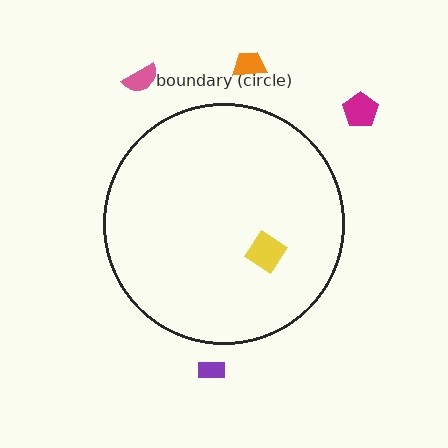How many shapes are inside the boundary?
1 inside, 4 outside.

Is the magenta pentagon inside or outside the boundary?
Outside.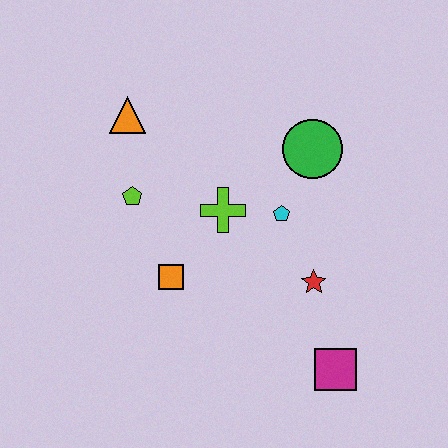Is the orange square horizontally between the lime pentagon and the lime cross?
Yes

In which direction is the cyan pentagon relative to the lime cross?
The cyan pentagon is to the right of the lime cross.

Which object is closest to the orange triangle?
The lime pentagon is closest to the orange triangle.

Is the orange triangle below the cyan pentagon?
No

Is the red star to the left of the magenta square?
Yes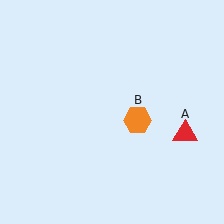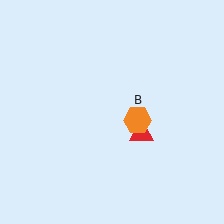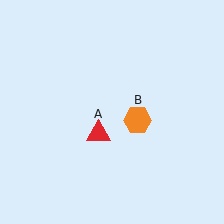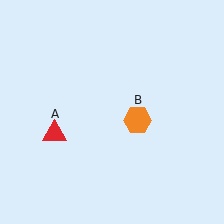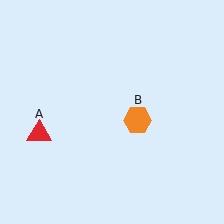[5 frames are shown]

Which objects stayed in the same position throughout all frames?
Orange hexagon (object B) remained stationary.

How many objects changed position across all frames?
1 object changed position: red triangle (object A).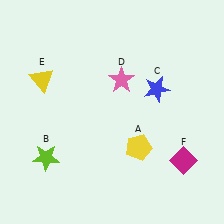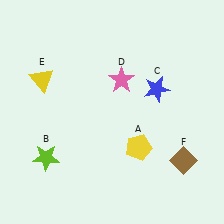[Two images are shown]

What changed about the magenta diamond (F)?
In Image 1, F is magenta. In Image 2, it changed to brown.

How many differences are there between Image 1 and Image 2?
There is 1 difference between the two images.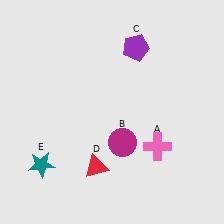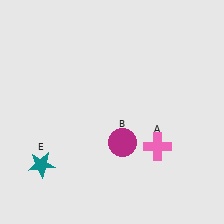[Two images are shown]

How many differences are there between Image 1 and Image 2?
There are 2 differences between the two images.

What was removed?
The purple pentagon (C), the red triangle (D) were removed in Image 2.